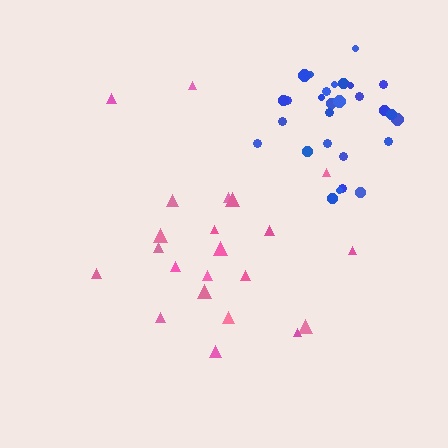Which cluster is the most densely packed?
Blue.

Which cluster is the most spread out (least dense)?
Pink.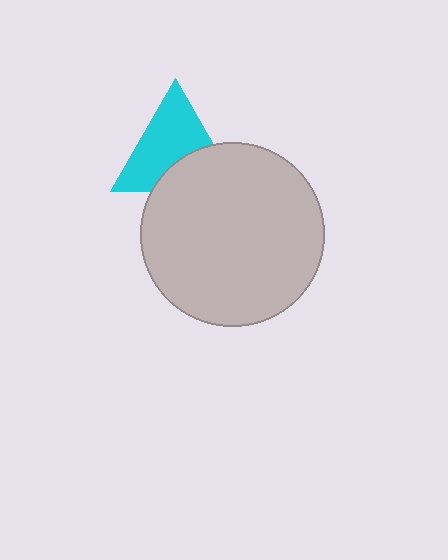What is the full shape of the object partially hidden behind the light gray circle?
The partially hidden object is a cyan triangle.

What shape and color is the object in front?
The object in front is a light gray circle.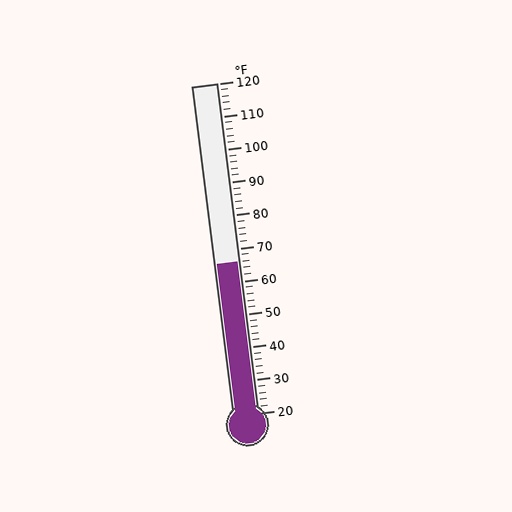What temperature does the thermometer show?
The thermometer shows approximately 66°F.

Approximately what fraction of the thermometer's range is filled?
The thermometer is filled to approximately 45% of its range.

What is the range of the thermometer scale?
The thermometer scale ranges from 20°F to 120°F.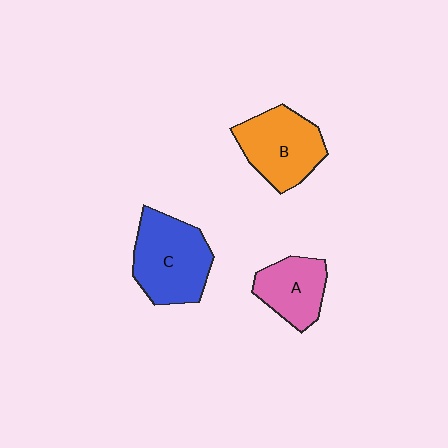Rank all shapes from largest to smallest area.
From largest to smallest: C (blue), B (orange), A (pink).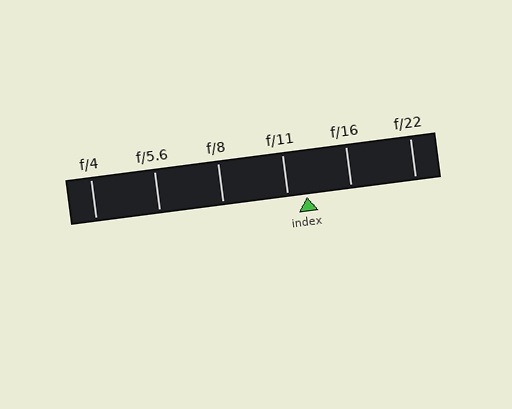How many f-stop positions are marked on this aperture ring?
There are 6 f-stop positions marked.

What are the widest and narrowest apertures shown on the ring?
The widest aperture shown is f/4 and the narrowest is f/22.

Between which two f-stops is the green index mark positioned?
The index mark is between f/11 and f/16.